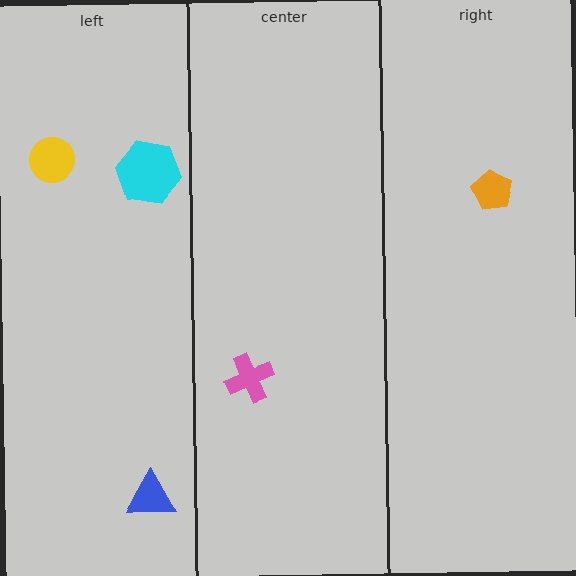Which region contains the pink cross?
The center region.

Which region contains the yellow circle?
The left region.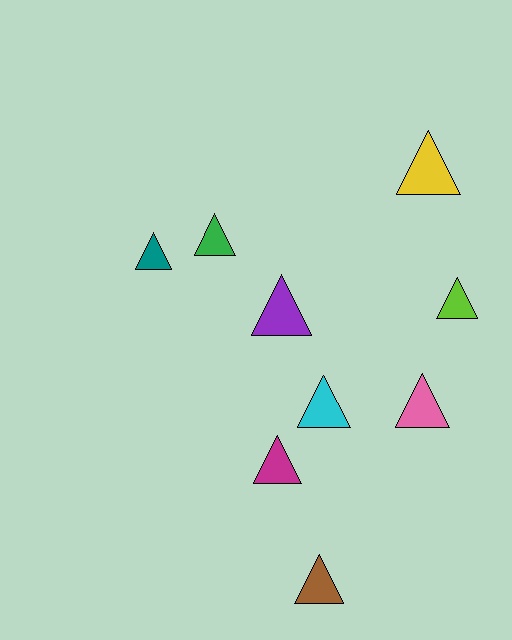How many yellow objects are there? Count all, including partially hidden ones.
There is 1 yellow object.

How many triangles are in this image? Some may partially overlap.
There are 9 triangles.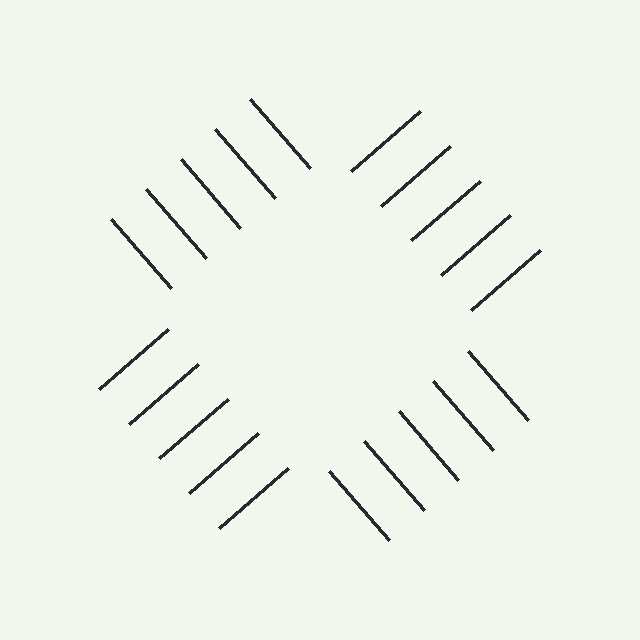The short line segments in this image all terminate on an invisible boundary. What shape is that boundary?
An illusory square — the line segments terminate on its edges but no continuous stroke is drawn.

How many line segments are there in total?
20 — 5 along each of the 4 edges.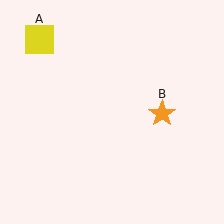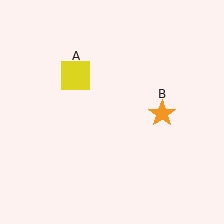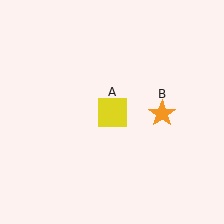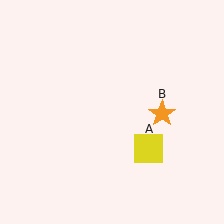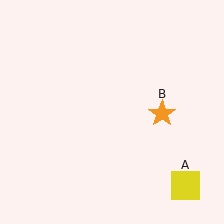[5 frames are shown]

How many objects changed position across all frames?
1 object changed position: yellow square (object A).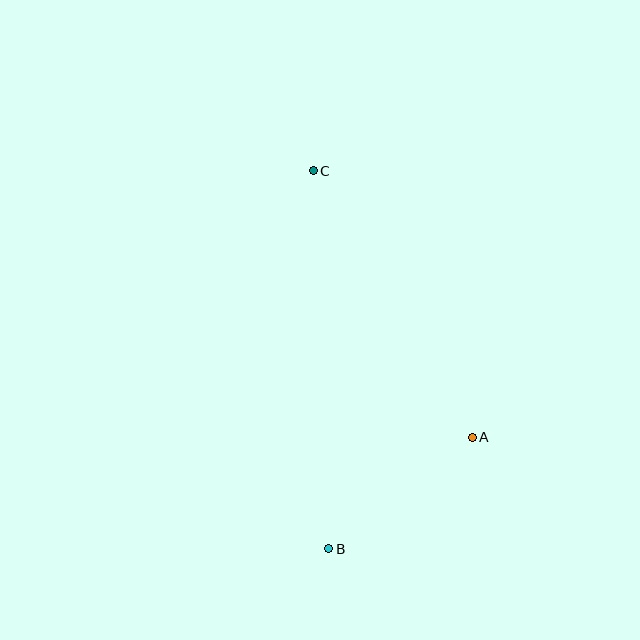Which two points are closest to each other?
Points A and B are closest to each other.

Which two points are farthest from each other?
Points B and C are farthest from each other.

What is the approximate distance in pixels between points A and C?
The distance between A and C is approximately 310 pixels.